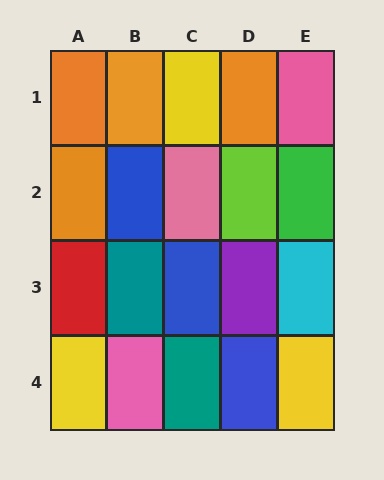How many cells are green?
1 cell is green.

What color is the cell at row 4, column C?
Teal.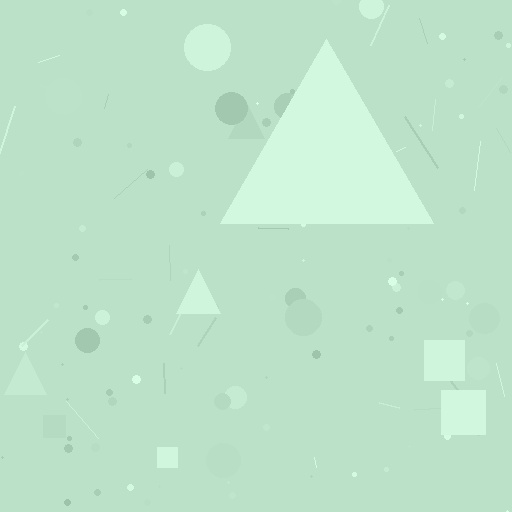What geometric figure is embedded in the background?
A triangle is embedded in the background.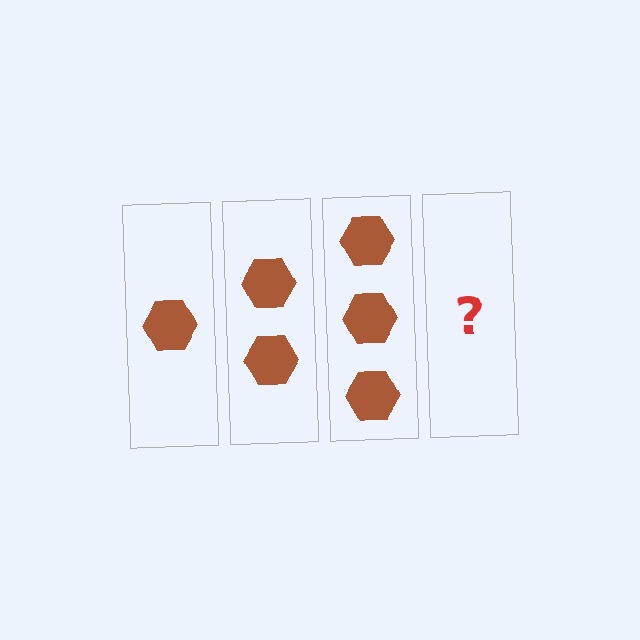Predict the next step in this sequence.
The next step is 4 hexagons.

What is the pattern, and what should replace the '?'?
The pattern is that each step adds one more hexagon. The '?' should be 4 hexagons.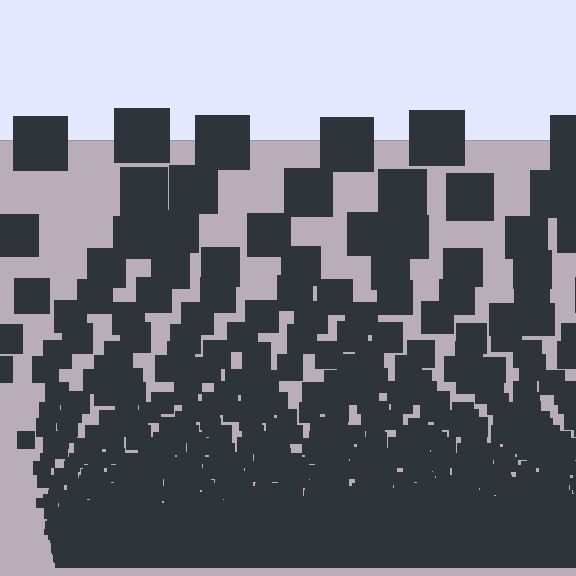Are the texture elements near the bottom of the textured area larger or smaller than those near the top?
Smaller. The gradient is inverted — elements near the bottom are smaller and denser.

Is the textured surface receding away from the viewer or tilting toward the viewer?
The surface appears to tilt toward the viewer. Texture elements get larger and sparser toward the top.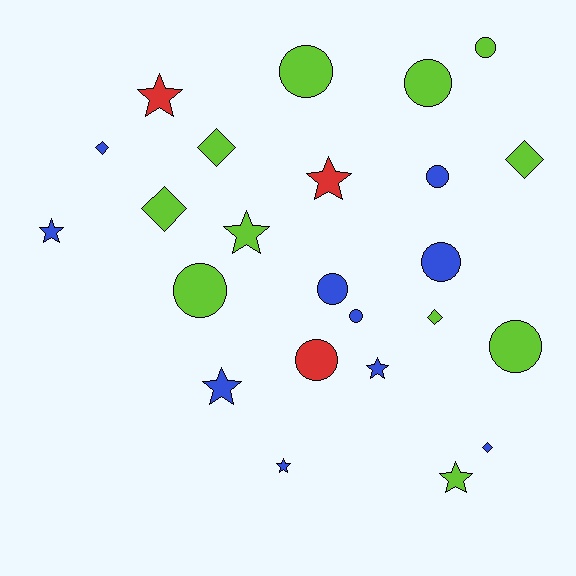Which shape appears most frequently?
Circle, with 10 objects.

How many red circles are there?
There is 1 red circle.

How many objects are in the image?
There are 24 objects.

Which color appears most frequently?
Lime, with 11 objects.